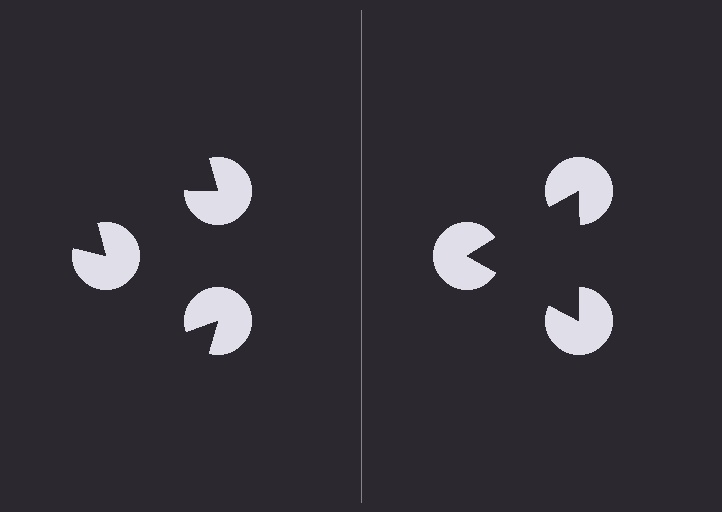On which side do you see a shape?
An illusory triangle appears on the right side. On the left side the wedge cuts are rotated, so no coherent shape forms.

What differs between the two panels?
The pac-man discs are positioned identically on both sides; only the wedge orientations differ. On the right they align to a triangle; on the left they are misaligned.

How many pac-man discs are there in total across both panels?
6 — 3 on each side.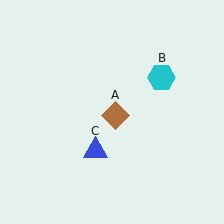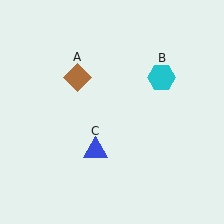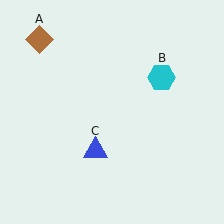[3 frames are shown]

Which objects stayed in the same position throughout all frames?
Cyan hexagon (object B) and blue triangle (object C) remained stationary.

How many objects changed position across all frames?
1 object changed position: brown diamond (object A).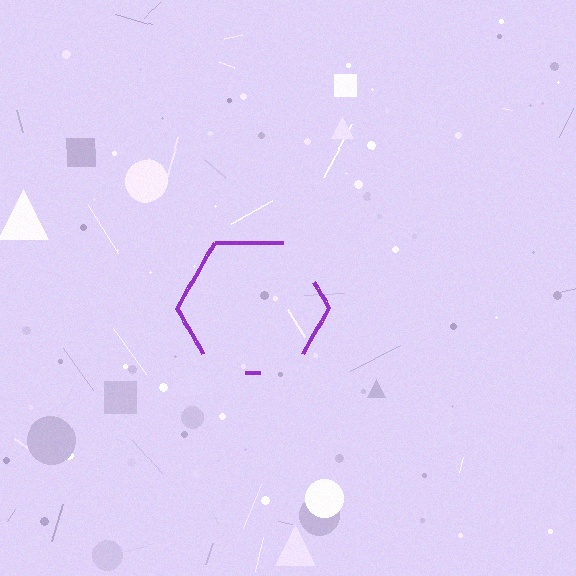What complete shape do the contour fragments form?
The contour fragments form a hexagon.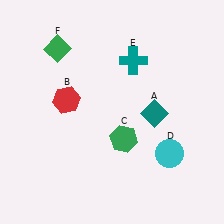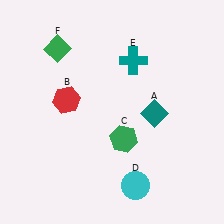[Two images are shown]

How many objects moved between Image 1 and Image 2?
1 object moved between the two images.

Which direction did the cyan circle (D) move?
The cyan circle (D) moved left.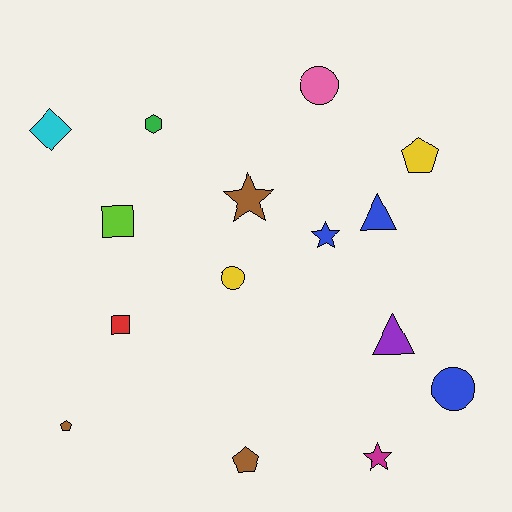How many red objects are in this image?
There is 1 red object.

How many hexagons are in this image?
There is 1 hexagon.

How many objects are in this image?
There are 15 objects.